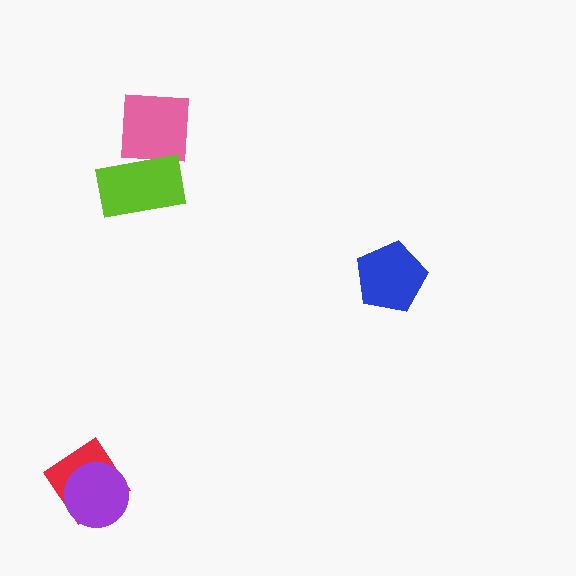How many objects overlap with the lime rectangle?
1 object overlaps with the lime rectangle.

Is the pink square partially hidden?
Yes, it is partially covered by another shape.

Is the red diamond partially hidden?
Yes, it is partially covered by another shape.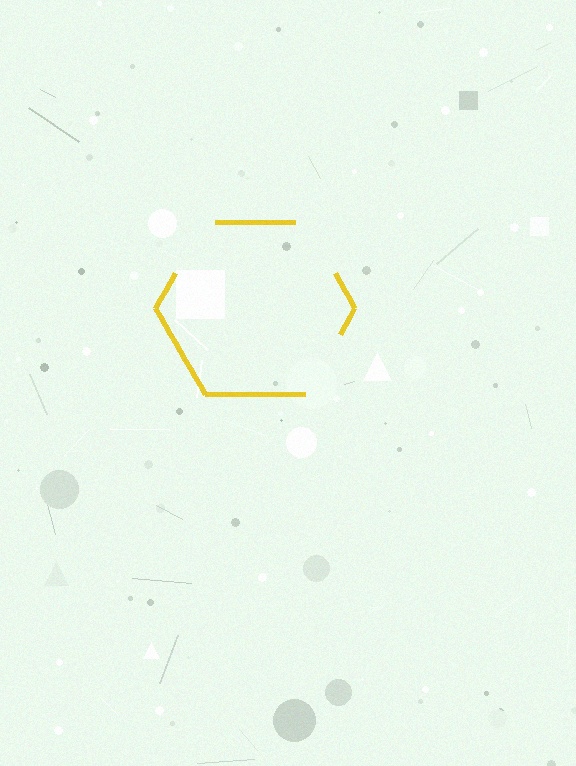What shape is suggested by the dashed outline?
The dashed outline suggests a hexagon.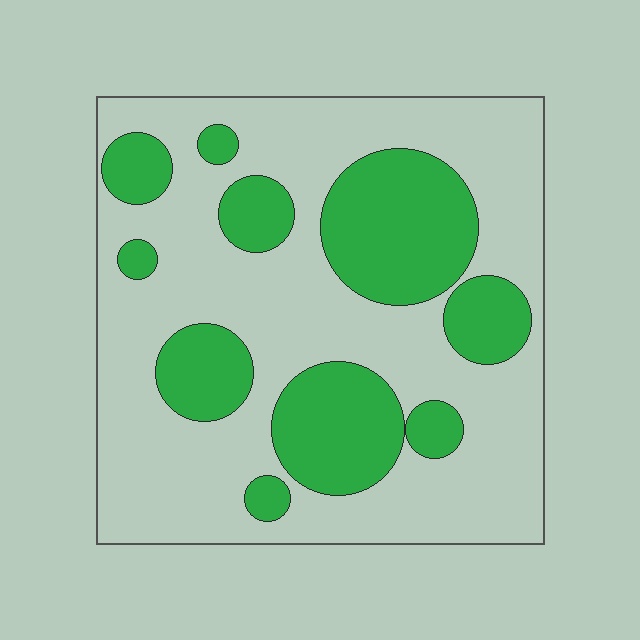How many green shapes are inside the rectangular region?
10.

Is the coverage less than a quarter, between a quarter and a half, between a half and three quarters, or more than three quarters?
Between a quarter and a half.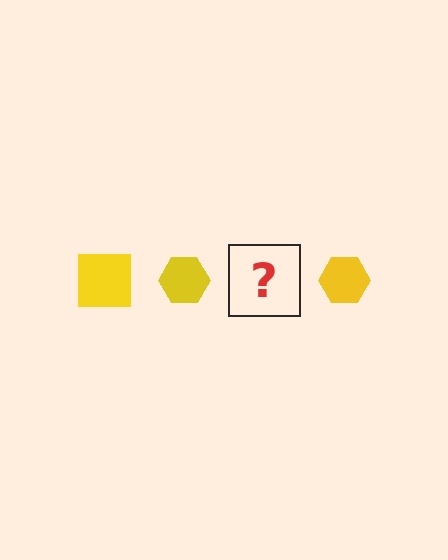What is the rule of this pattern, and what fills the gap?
The rule is that the pattern cycles through square, hexagon shapes in yellow. The gap should be filled with a yellow square.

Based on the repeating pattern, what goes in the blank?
The blank should be a yellow square.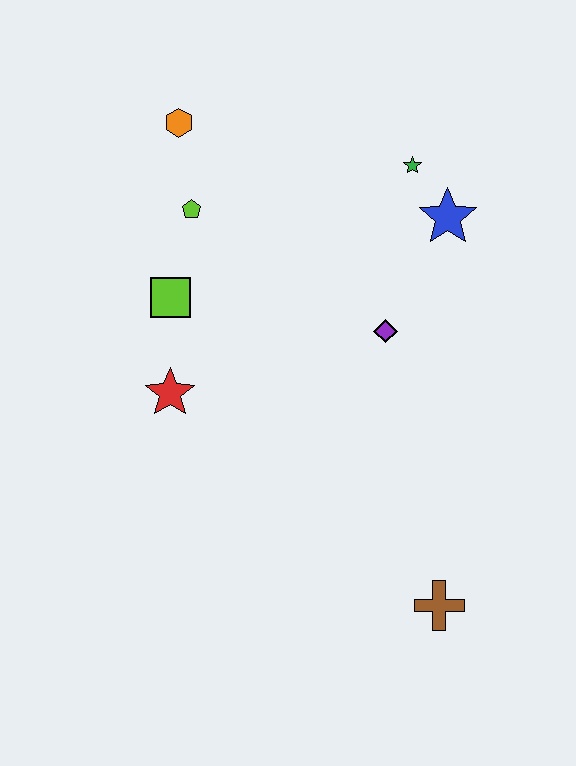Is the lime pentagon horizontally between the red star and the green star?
Yes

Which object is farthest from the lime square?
The brown cross is farthest from the lime square.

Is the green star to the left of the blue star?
Yes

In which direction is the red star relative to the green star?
The red star is to the left of the green star.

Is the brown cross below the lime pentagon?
Yes